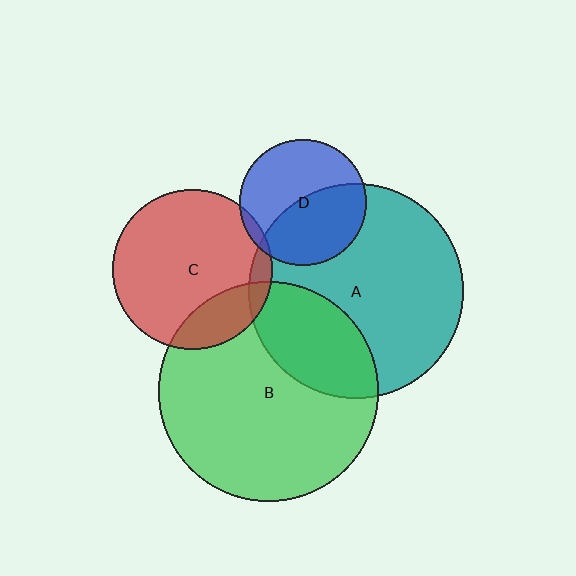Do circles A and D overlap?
Yes.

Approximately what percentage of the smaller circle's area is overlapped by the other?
Approximately 50%.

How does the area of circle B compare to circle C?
Approximately 1.9 times.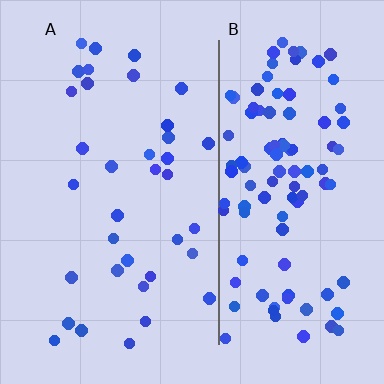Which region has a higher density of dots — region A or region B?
B (the right).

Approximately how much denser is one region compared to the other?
Approximately 3.0× — region B over region A.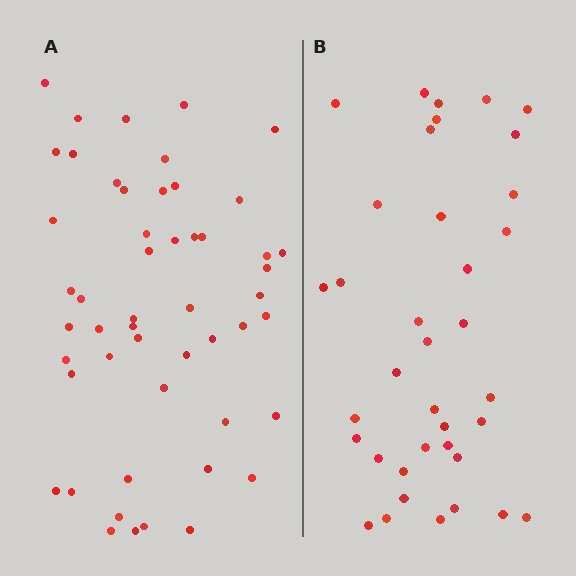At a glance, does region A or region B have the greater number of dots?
Region A (the left region) has more dots.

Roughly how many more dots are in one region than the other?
Region A has approximately 15 more dots than region B.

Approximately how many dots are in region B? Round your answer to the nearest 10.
About 40 dots. (The exact count is 37, which rounds to 40.)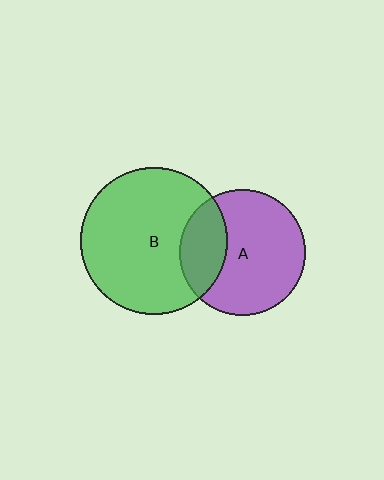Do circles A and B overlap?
Yes.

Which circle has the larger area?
Circle B (green).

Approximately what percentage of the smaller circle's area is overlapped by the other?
Approximately 25%.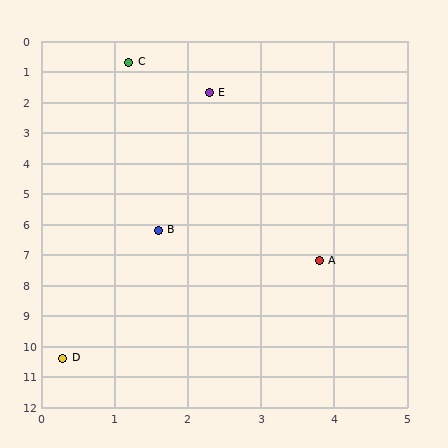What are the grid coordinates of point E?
Point E is at approximately (2.3, 1.7).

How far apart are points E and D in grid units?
Points E and D are about 8.9 grid units apart.